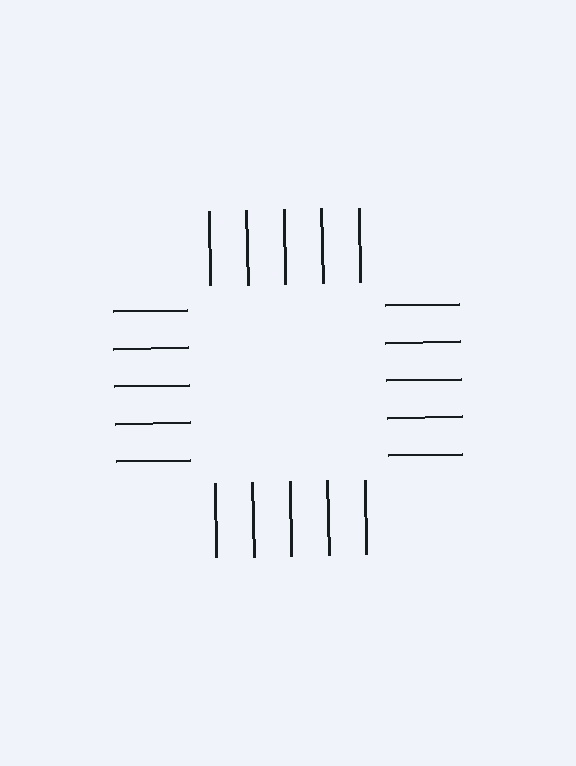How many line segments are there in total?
20 — 5 along each of the 4 edges.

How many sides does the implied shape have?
4 sides — the line-ends trace a square.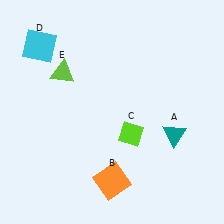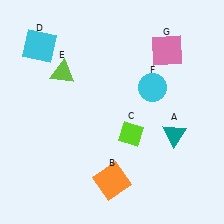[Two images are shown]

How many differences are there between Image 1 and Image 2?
There are 2 differences between the two images.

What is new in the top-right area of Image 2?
A cyan circle (F) was added in the top-right area of Image 2.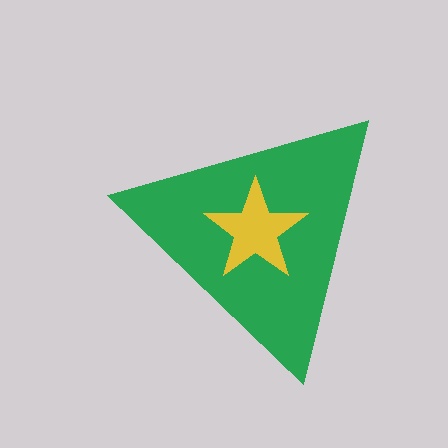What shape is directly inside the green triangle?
The yellow star.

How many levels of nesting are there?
2.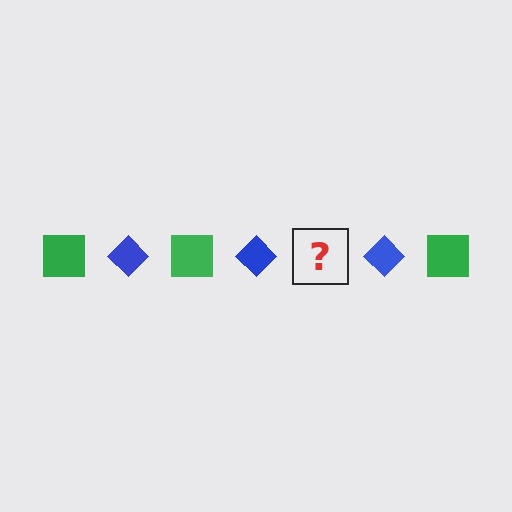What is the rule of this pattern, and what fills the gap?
The rule is that the pattern alternates between green square and blue diamond. The gap should be filled with a green square.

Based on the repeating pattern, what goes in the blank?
The blank should be a green square.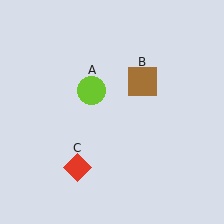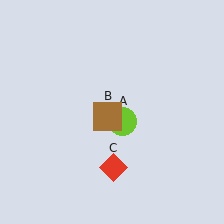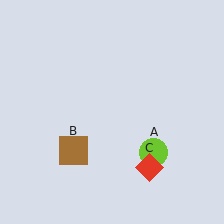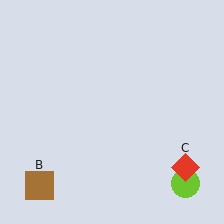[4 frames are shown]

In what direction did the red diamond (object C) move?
The red diamond (object C) moved right.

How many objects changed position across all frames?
3 objects changed position: lime circle (object A), brown square (object B), red diamond (object C).